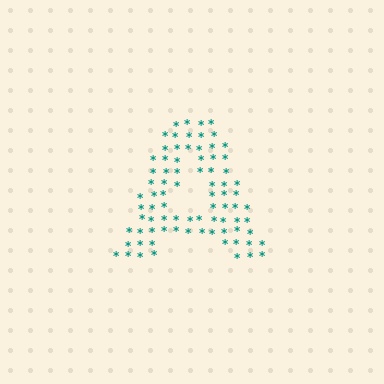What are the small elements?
The small elements are asterisks.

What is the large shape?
The large shape is the letter A.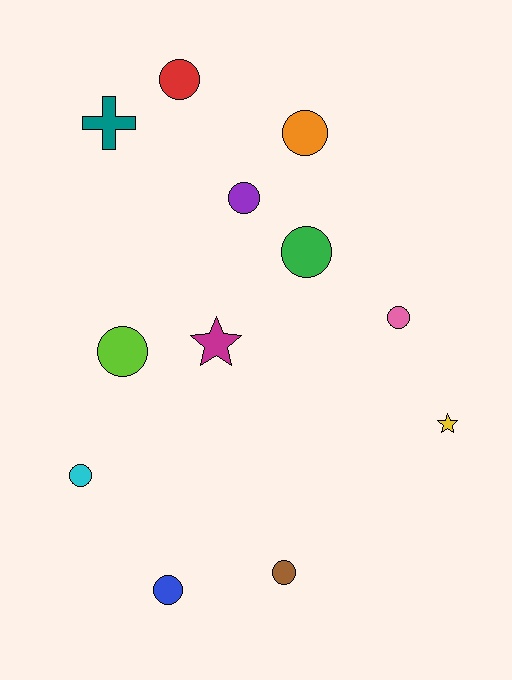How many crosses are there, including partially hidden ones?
There is 1 cross.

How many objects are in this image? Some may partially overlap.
There are 12 objects.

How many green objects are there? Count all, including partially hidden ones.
There is 1 green object.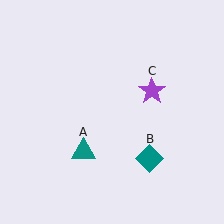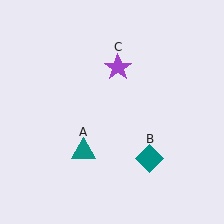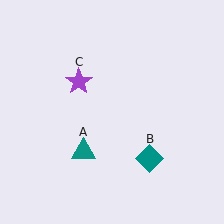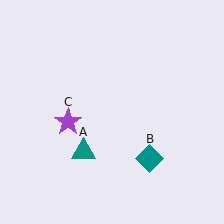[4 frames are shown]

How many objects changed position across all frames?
1 object changed position: purple star (object C).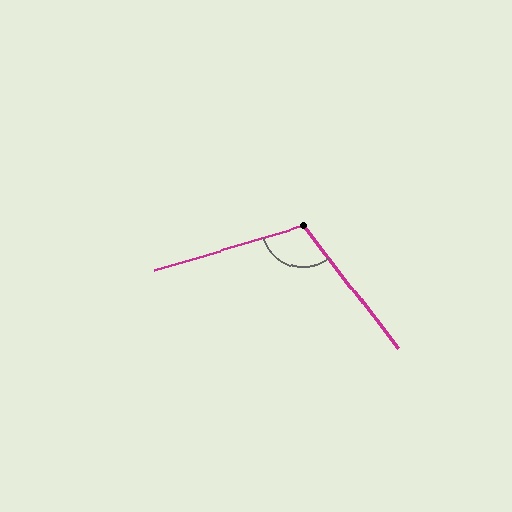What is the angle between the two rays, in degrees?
Approximately 111 degrees.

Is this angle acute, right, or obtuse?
It is obtuse.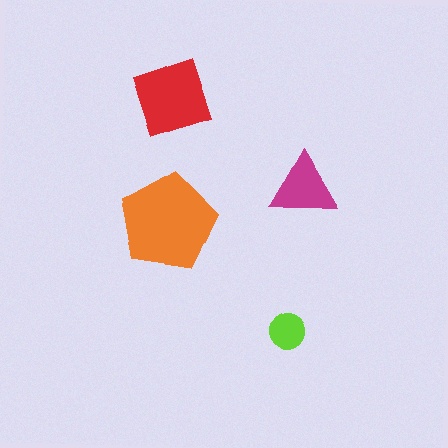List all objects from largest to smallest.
The orange pentagon, the red diamond, the magenta triangle, the lime circle.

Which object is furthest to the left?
The orange pentagon is leftmost.